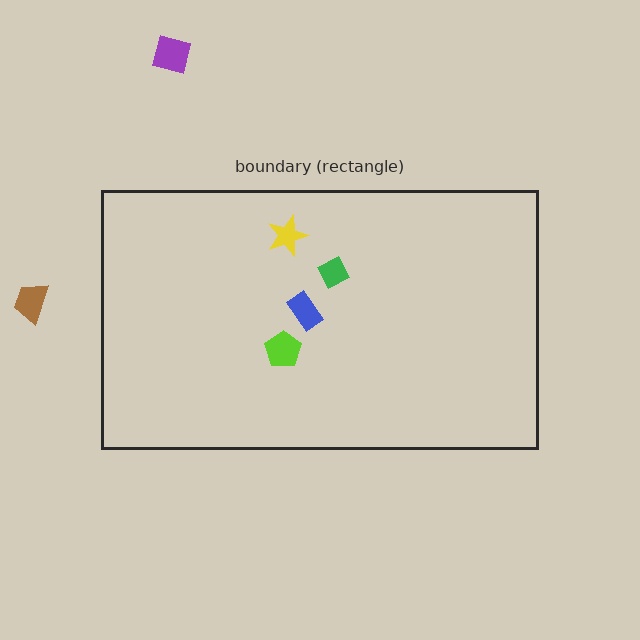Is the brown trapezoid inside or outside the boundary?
Outside.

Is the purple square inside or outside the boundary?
Outside.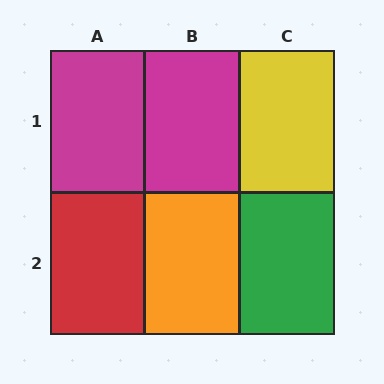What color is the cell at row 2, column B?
Orange.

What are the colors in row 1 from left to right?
Magenta, magenta, yellow.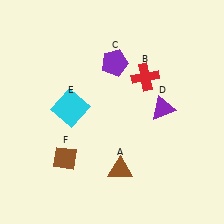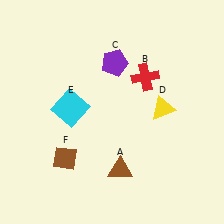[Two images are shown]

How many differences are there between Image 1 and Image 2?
There is 1 difference between the two images.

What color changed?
The triangle (D) changed from purple in Image 1 to yellow in Image 2.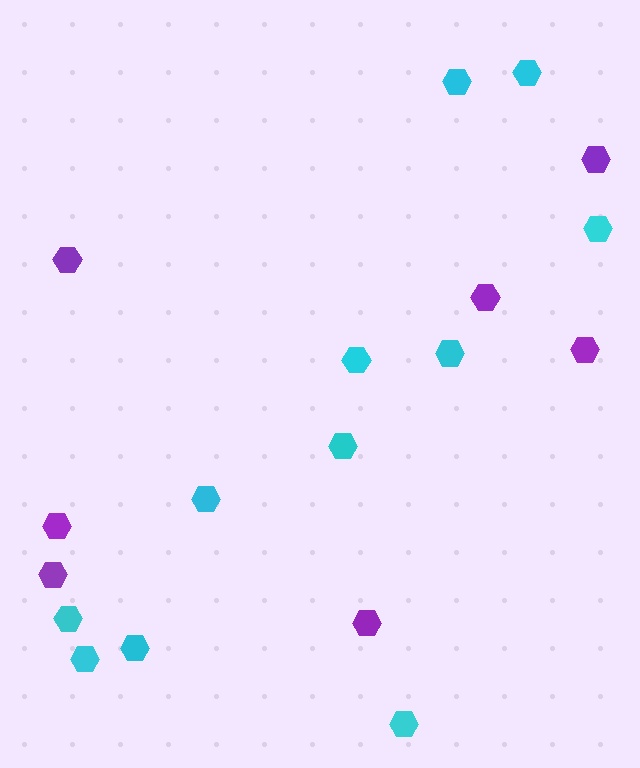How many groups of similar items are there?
There are 2 groups: one group of cyan hexagons (11) and one group of purple hexagons (7).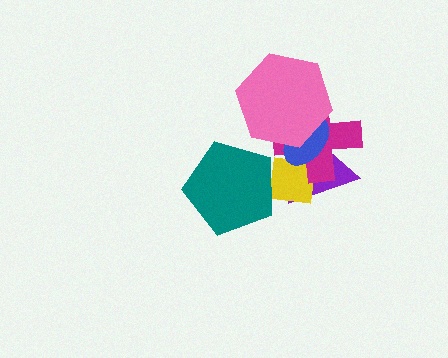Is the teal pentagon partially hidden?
No, no other shape covers it.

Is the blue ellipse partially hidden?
Yes, it is partially covered by another shape.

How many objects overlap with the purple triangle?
4 objects overlap with the purple triangle.